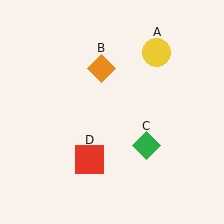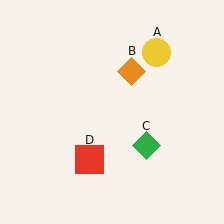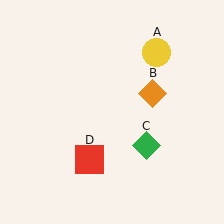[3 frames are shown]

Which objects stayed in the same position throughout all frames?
Yellow circle (object A) and green diamond (object C) and red square (object D) remained stationary.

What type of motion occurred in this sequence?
The orange diamond (object B) rotated clockwise around the center of the scene.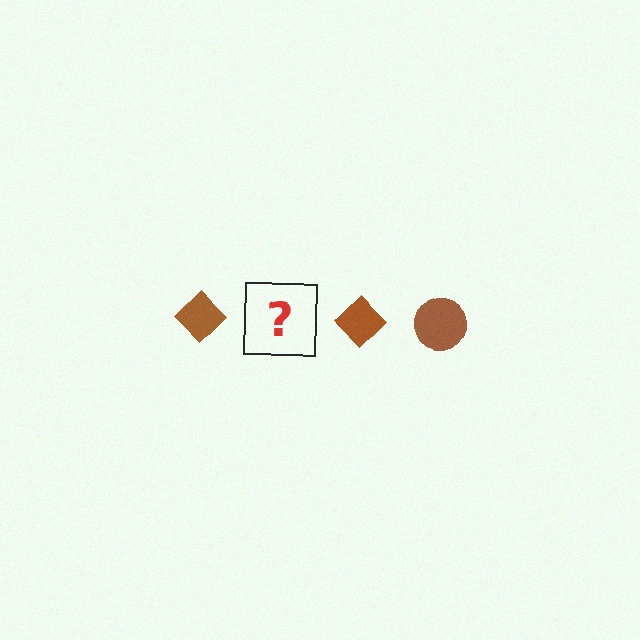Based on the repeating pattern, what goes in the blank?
The blank should be a brown circle.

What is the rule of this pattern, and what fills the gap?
The rule is that the pattern cycles through diamond, circle shapes in brown. The gap should be filled with a brown circle.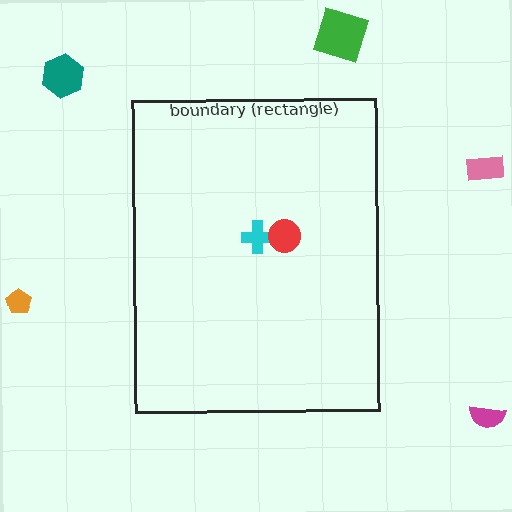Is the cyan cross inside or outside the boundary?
Inside.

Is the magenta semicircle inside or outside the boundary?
Outside.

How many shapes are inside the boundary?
2 inside, 5 outside.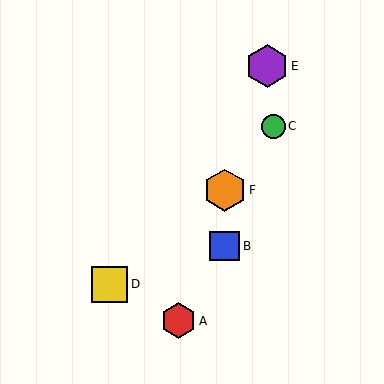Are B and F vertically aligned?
Yes, both are at x≈225.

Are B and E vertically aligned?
No, B is at x≈225 and E is at x≈267.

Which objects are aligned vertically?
Objects B, F are aligned vertically.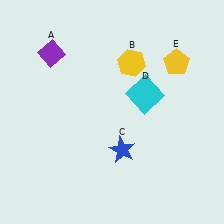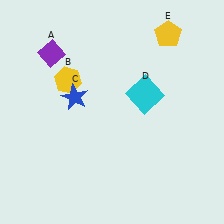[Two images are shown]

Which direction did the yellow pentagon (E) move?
The yellow pentagon (E) moved up.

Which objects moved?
The objects that moved are: the yellow hexagon (B), the blue star (C), the yellow pentagon (E).